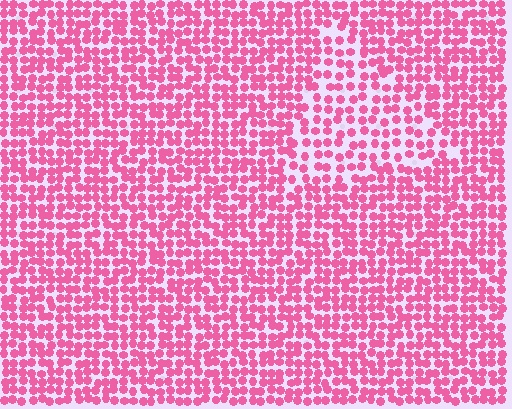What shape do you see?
I see a triangle.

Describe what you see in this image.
The image contains small pink elements arranged at two different densities. A triangle-shaped region is visible where the elements are less densely packed than the surrounding area.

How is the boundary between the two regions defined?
The boundary is defined by a change in element density (approximately 1.6x ratio). All elements are the same color, size, and shape.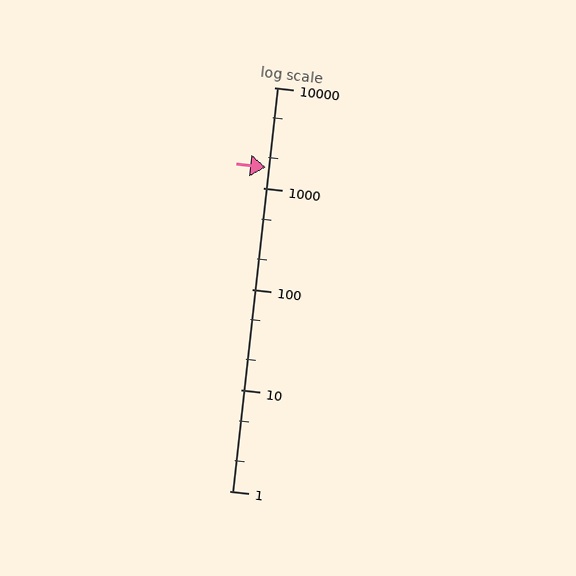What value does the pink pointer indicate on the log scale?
The pointer indicates approximately 1600.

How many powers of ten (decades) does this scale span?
The scale spans 4 decades, from 1 to 10000.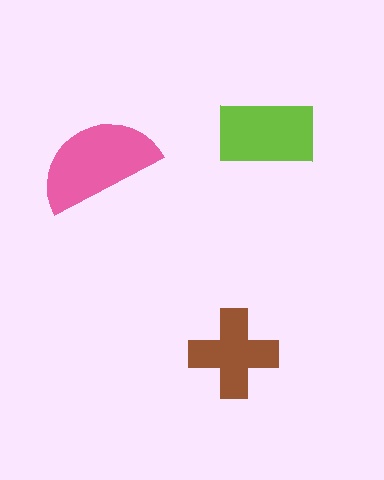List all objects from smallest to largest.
The brown cross, the lime rectangle, the pink semicircle.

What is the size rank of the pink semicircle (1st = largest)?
1st.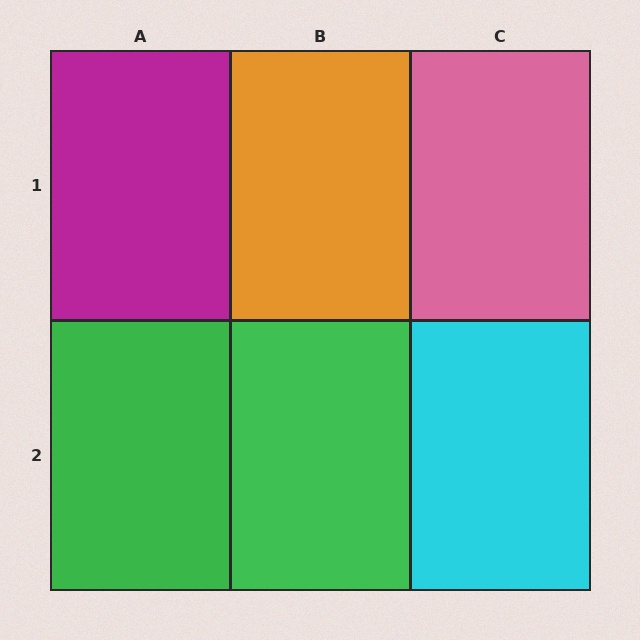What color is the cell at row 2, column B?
Green.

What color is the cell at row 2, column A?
Green.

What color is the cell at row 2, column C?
Cyan.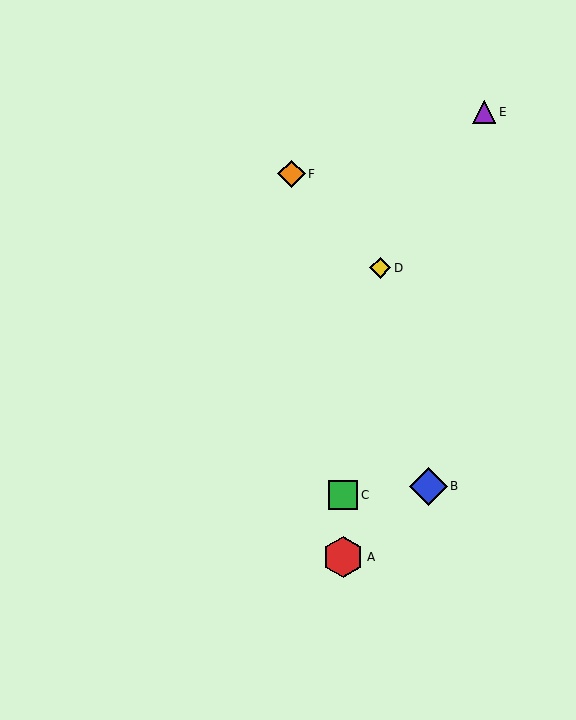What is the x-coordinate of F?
Object F is at x≈292.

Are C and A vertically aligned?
Yes, both are at x≈343.